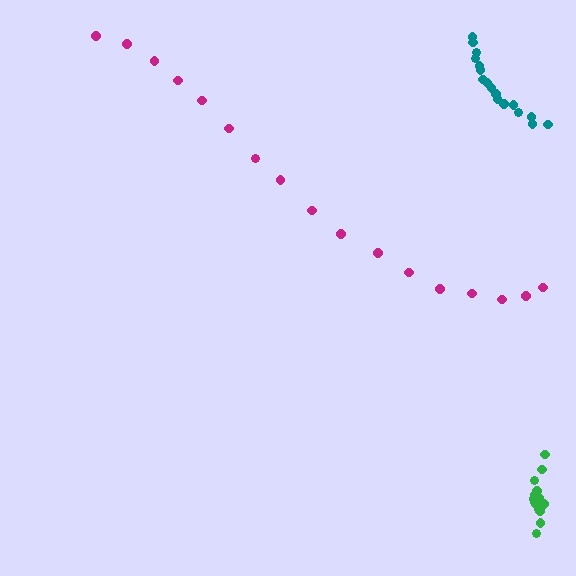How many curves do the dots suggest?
There are 3 distinct paths.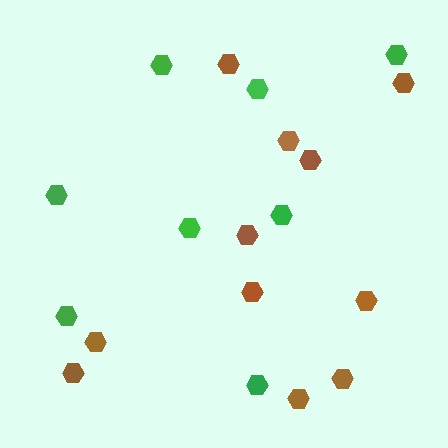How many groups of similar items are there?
There are 2 groups: one group of green hexagons (8) and one group of brown hexagons (11).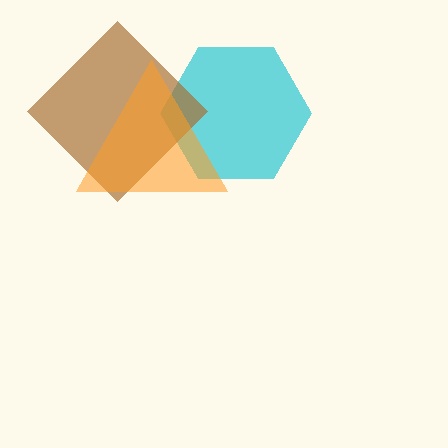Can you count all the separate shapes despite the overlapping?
Yes, there are 3 separate shapes.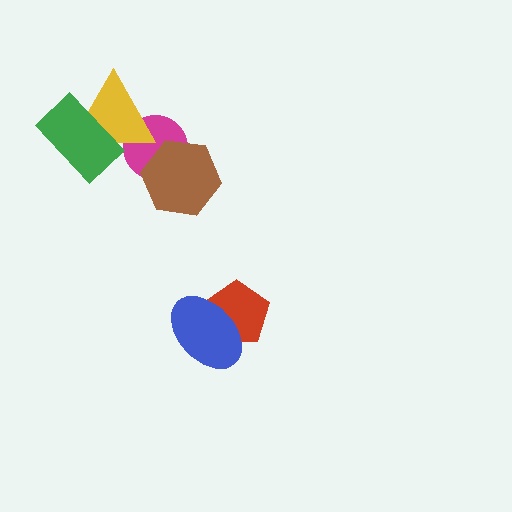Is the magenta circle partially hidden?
Yes, it is partially covered by another shape.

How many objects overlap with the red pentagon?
1 object overlaps with the red pentagon.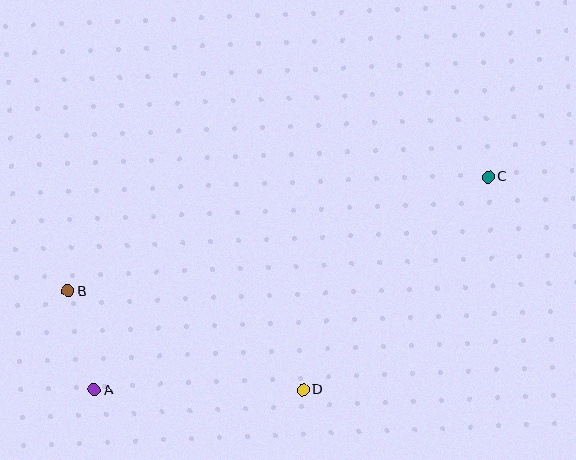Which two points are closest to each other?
Points A and B are closest to each other.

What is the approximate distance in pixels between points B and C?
The distance between B and C is approximately 435 pixels.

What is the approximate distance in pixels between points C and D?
The distance between C and D is approximately 282 pixels.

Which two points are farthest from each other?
Points A and C are farthest from each other.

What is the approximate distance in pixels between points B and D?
The distance between B and D is approximately 254 pixels.